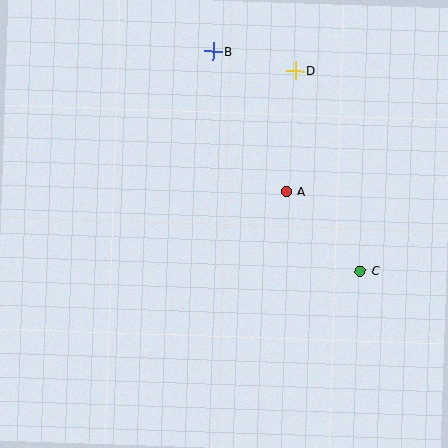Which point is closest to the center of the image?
Point A at (286, 191) is closest to the center.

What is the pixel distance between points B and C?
The distance between B and C is 265 pixels.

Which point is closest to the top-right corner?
Point D is closest to the top-right corner.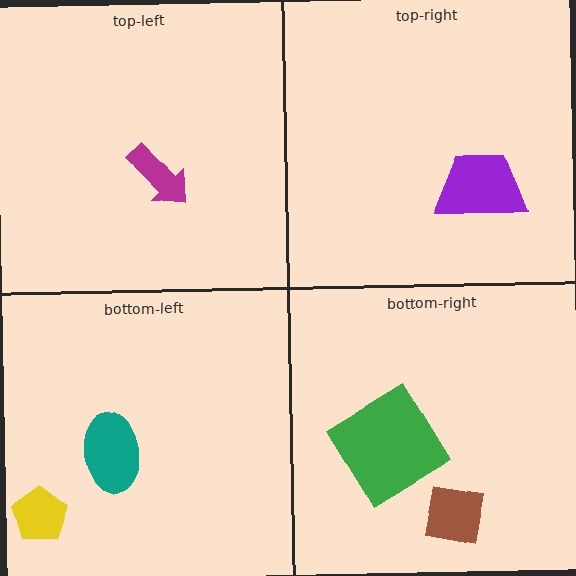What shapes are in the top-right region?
The purple trapezoid.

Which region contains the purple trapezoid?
The top-right region.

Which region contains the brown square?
The bottom-right region.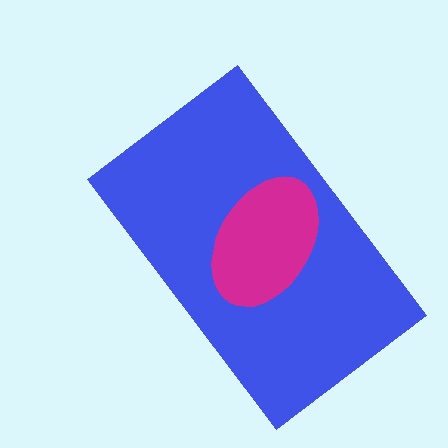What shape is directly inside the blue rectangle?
The magenta ellipse.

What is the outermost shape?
The blue rectangle.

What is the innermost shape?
The magenta ellipse.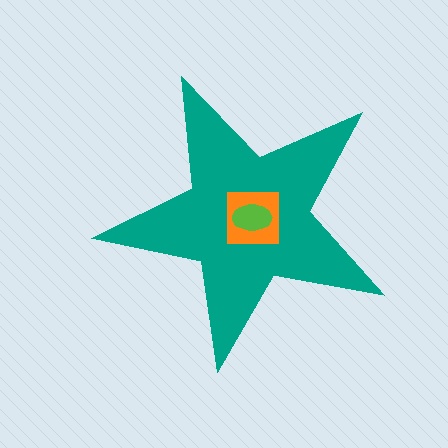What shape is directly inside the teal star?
The orange square.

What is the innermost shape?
The lime ellipse.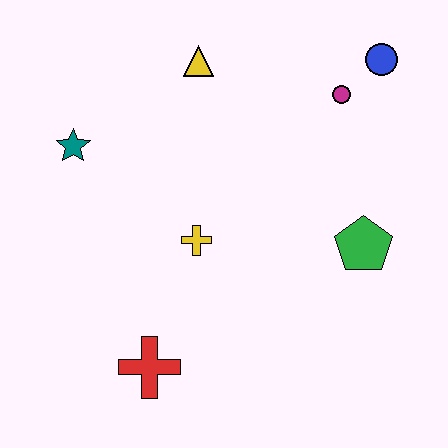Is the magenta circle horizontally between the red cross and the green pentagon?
Yes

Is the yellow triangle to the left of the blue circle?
Yes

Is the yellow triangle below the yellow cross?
No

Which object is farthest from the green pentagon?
The teal star is farthest from the green pentagon.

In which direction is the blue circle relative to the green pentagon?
The blue circle is above the green pentagon.